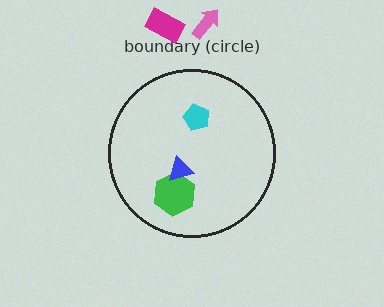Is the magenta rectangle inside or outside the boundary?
Outside.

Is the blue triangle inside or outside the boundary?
Inside.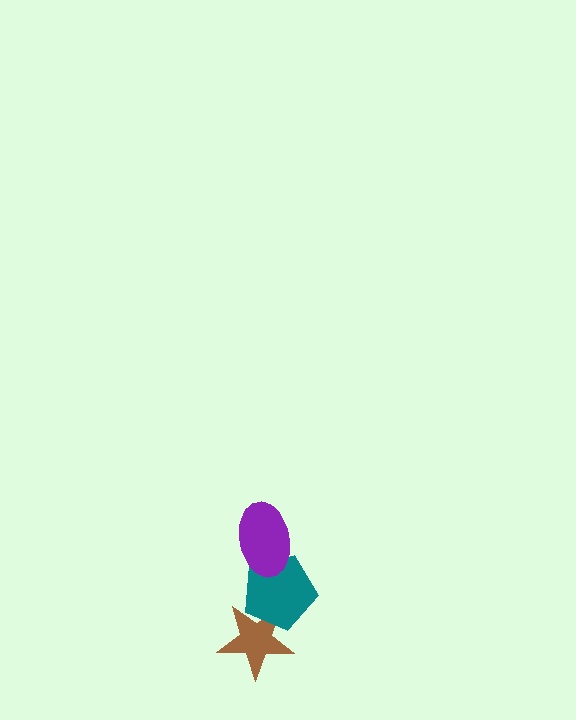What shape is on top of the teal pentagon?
The purple ellipse is on top of the teal pentagon.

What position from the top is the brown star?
The brown star is 3rd from the top.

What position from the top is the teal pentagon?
The teal pentagon is 2nd from the top.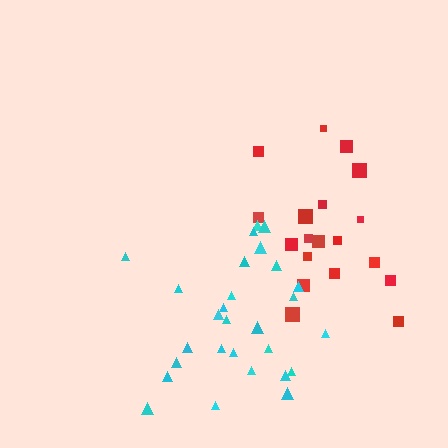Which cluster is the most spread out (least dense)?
Cyan.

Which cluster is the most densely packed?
Red.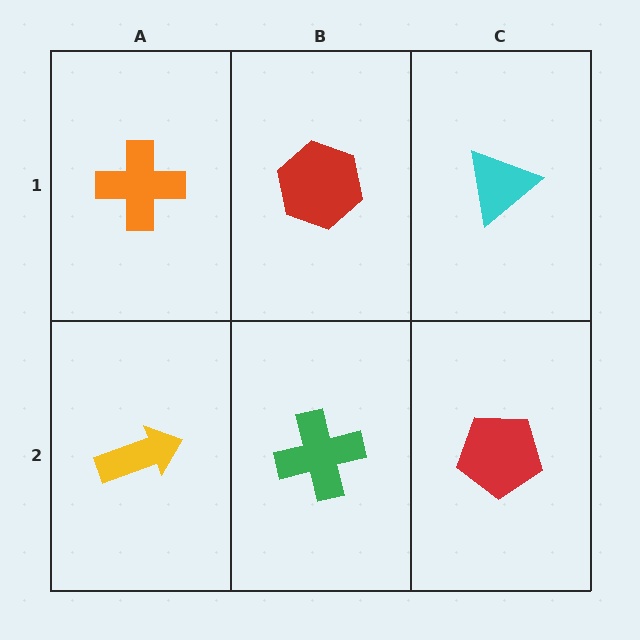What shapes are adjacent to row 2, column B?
A red hexagon (row 1, column B), a yellow arrow (row 2, column A), a red pentagon (row 2, column C).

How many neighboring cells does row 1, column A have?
2.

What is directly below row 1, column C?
A red pentagon.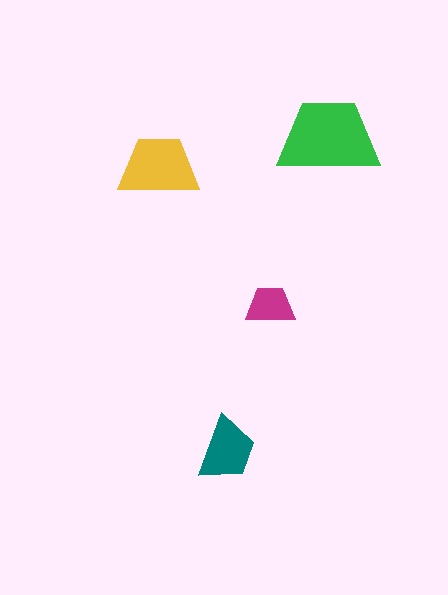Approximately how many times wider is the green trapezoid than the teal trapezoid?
About 1.5 times wider.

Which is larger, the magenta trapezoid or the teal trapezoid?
The teal one.